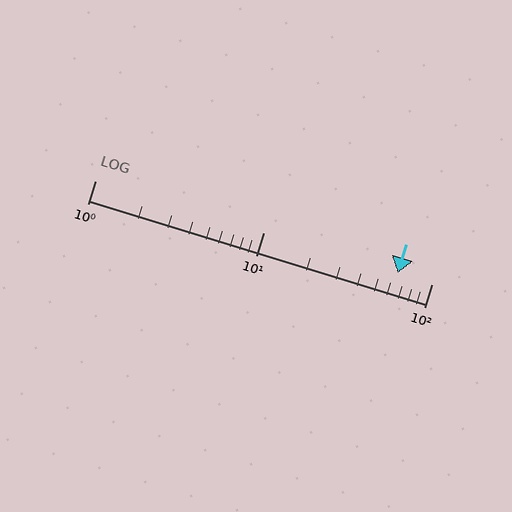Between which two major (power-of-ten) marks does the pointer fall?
The pointer is between 10 and 100.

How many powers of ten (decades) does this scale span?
The scale spans 2 decades, from 1 to 100.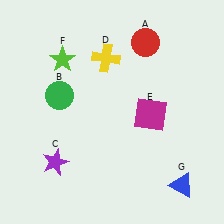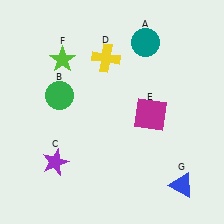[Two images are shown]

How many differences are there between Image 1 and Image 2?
There is 1 difference between the two images.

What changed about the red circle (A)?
In Image 1, A is red. In Image 2, it changed to teal.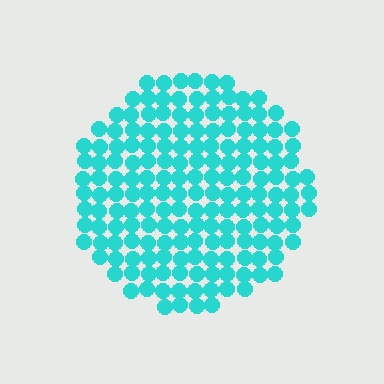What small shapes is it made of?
It is made of small circles.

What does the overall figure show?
The overall figure shows a circle.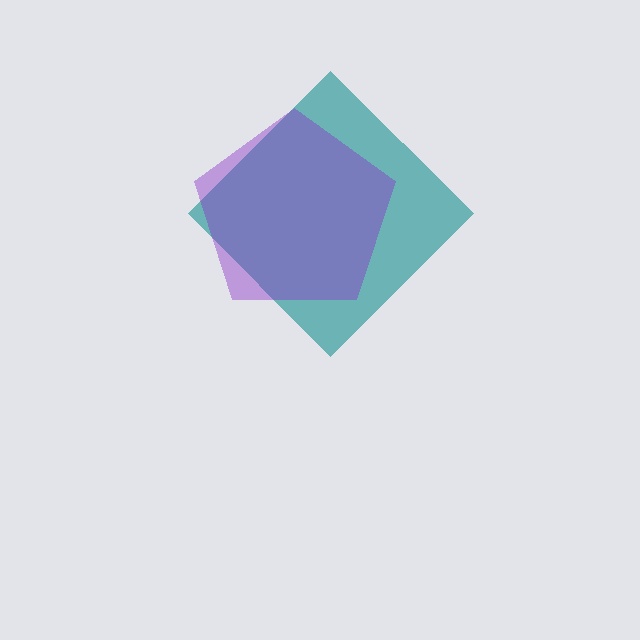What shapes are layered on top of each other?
The layered shapes are: a teal diamond, a purple pentagon.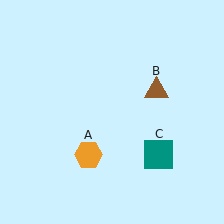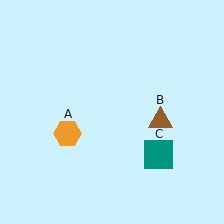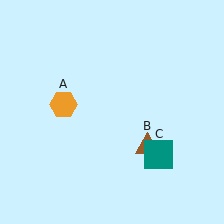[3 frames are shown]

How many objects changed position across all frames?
2 objects changed position: orange hexagon (object A), brown triangle (object B).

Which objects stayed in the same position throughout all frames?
Teal square (object C) remained stationary.